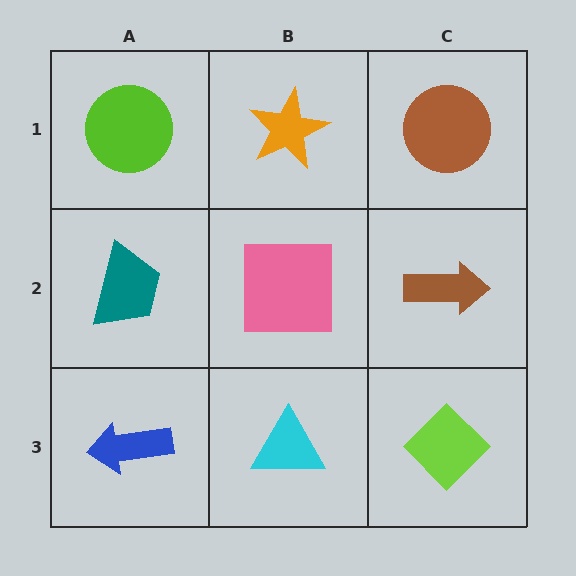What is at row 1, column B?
An orange star.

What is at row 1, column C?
A brown circle.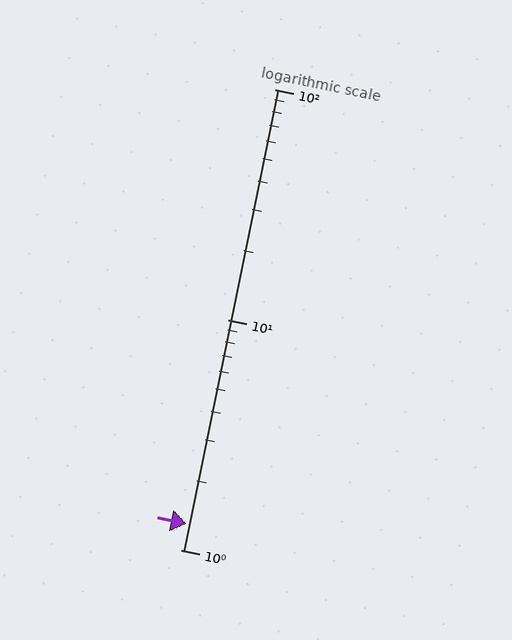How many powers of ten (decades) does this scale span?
The scale spans 2 decades, from 1 to 100.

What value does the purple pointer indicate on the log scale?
The pointer indicates approximately 1.3.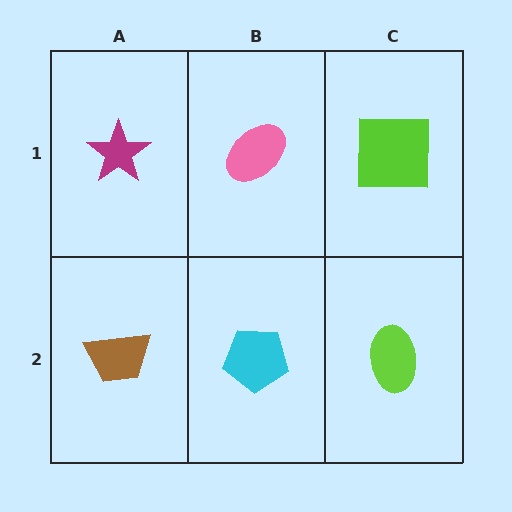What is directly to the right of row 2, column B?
A lime ellipse.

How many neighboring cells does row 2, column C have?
2.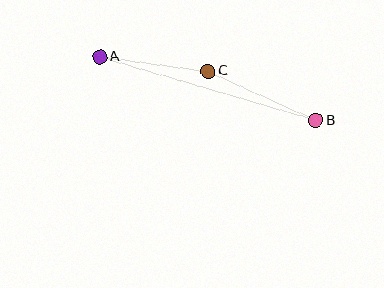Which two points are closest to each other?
Points A and C are closest to each other.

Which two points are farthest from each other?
Points A and B are farthest from each other.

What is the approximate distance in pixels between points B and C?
The distance between B and C is approximately 118 pixels.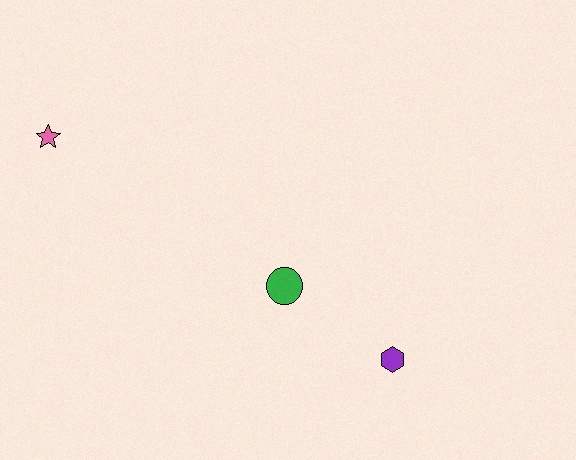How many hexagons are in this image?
There is 1 hexagon.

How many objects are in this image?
There are 3 objects.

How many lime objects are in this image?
There are no lime objects.